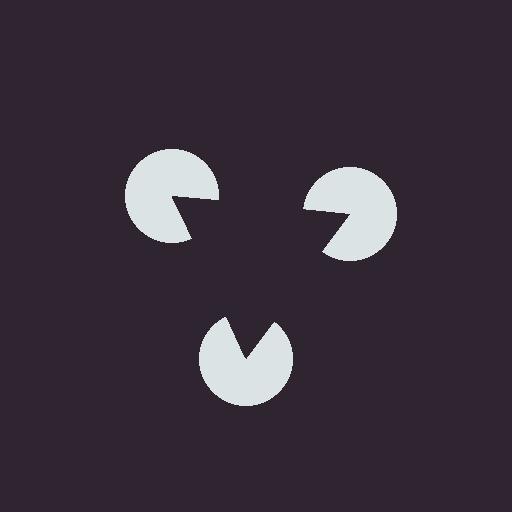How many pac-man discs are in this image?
There are 3 — one at each vertex of the illusory triangle.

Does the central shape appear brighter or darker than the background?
It typically appears slightly darker than the background, even though no actual brightness change is drawn.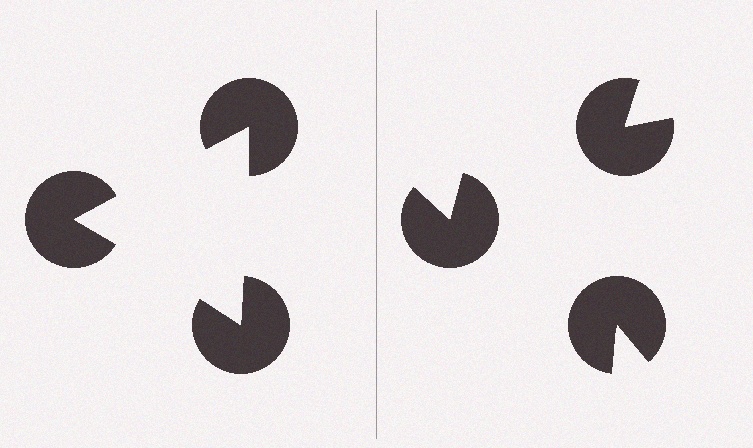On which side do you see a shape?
An illusory triangle appears on the left side. On the right side the wedge cuts are rotated, so no coherent shape forms.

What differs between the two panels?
The pac-man discs are positioned identically on both sides; only the wedge orientations differ. On the left they align to a triangle; on the right they are misaligned.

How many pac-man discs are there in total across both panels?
6 — 3 on each side.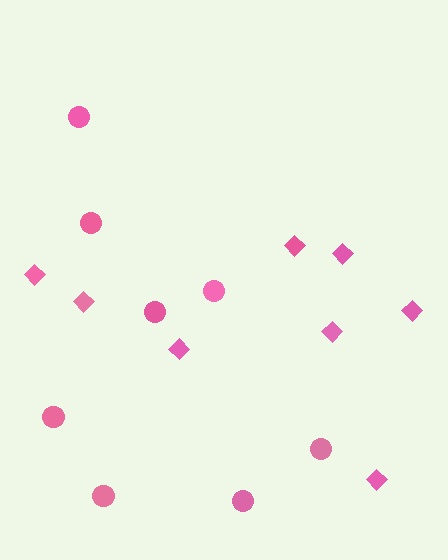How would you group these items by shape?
There are 2 groups: one group of diamonds (8) and one group of circles (8).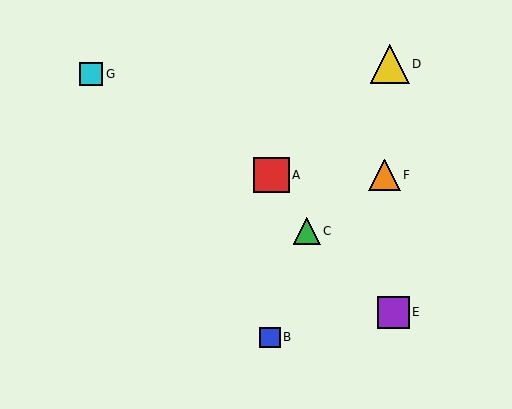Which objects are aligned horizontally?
Objects A, F are aligned horizontally.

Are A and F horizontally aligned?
Yes, both are at y≈175.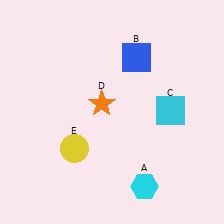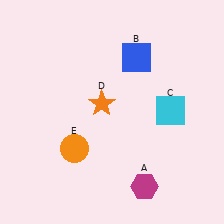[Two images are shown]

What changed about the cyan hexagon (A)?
In Image 1, A is cyan. In Image 2, it changed to magenta.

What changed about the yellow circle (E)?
In Image 1, E is yellow. In Image 2, it changed to orange.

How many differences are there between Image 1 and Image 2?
There are 2 differences between the two images.